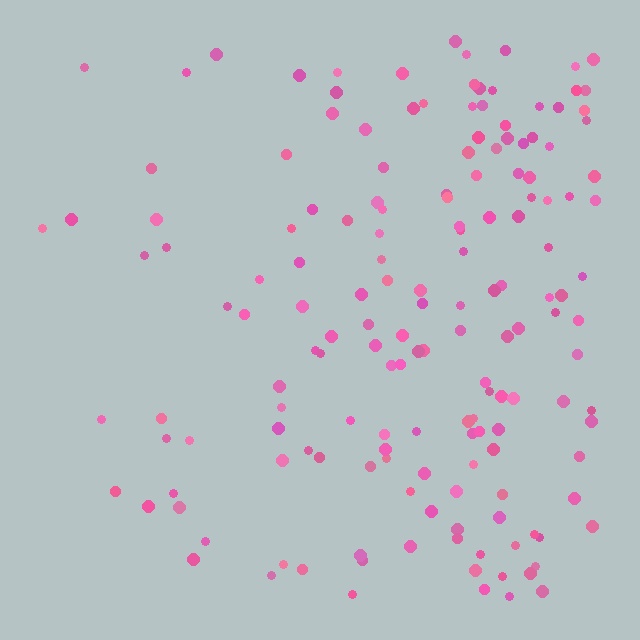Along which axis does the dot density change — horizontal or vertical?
Horizontal.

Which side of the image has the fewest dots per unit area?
The left.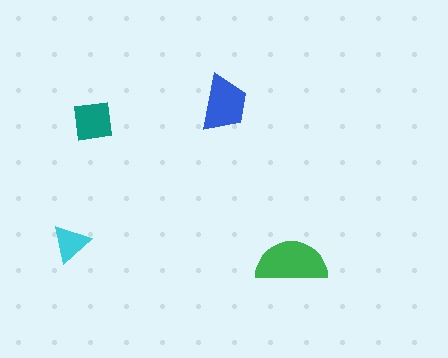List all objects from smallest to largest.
The cyan triangle, the teal square, the blue trapezoid, the green semicircle.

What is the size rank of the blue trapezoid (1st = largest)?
2nd.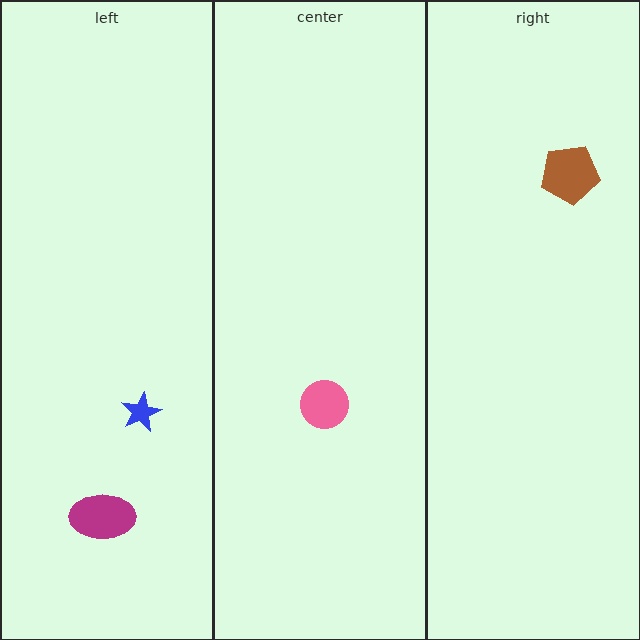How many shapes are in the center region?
1.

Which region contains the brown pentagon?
The right region.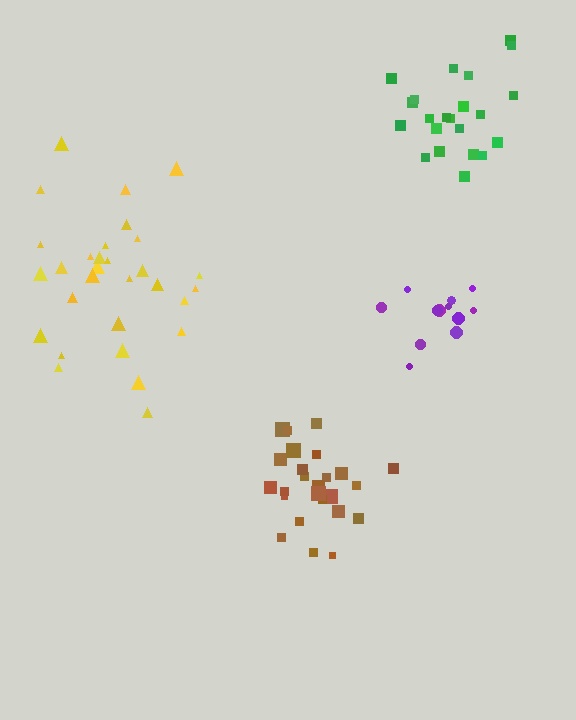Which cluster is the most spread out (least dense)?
Yellow.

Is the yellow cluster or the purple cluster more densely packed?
Purple.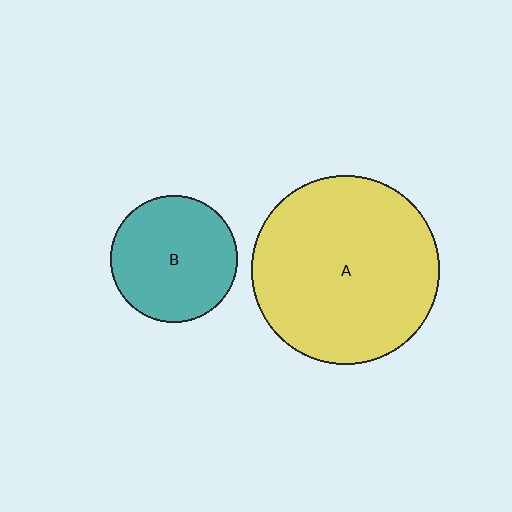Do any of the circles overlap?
No, none of the circles overlap.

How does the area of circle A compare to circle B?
Approximately 2.2 times.